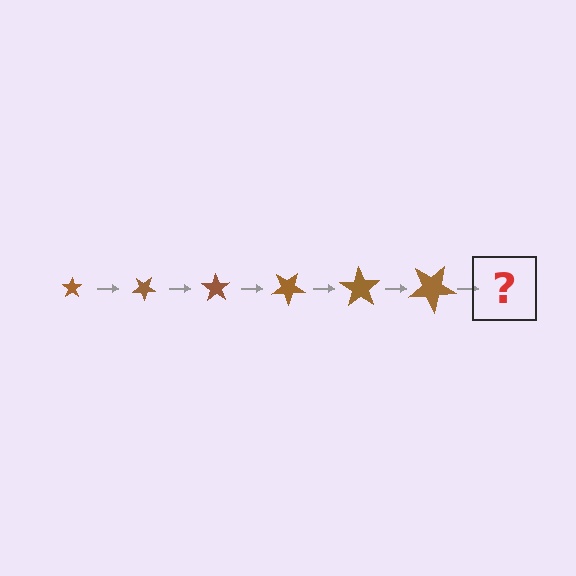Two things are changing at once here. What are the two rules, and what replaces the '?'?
The two rules are that the star grows larger each step and it rotates 35 degrees each step. The '?' should be a star, larger than the previous one and rotated 210 degrees from the start.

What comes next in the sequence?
The next element should be a star, larger than the previous one and rotated 210 degrees from the start.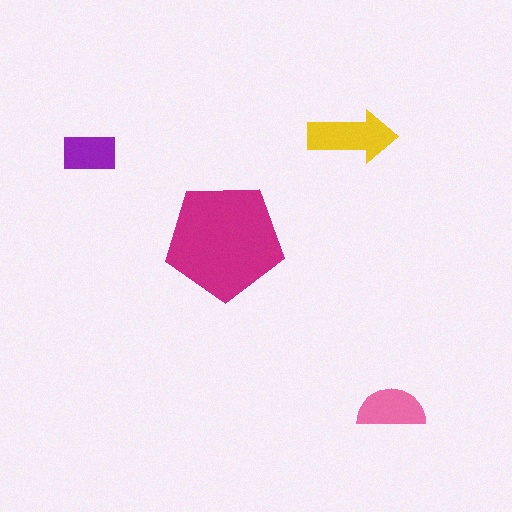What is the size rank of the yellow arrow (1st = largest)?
2nd.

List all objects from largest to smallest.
The magenta pentagon, the yellow arrow, the pink semicircle, the purple rectangle.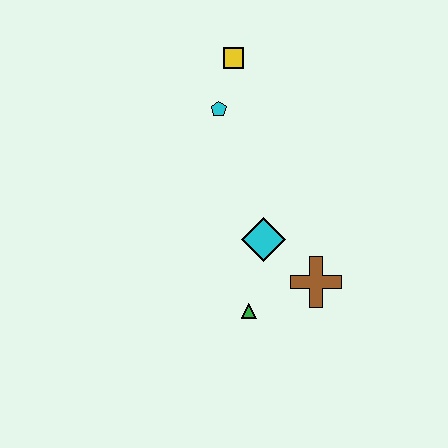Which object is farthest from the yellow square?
The green triangle is farthest from the yellow square.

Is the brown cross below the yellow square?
Yes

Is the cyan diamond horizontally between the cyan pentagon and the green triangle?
No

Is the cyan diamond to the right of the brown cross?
No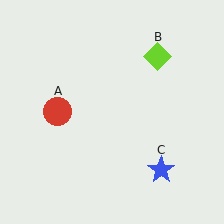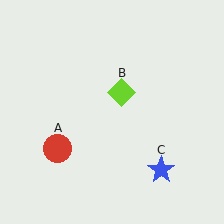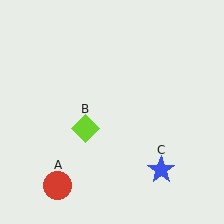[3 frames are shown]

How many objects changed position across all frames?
2 objects changed position: red circle (object A), lime diamond (object B).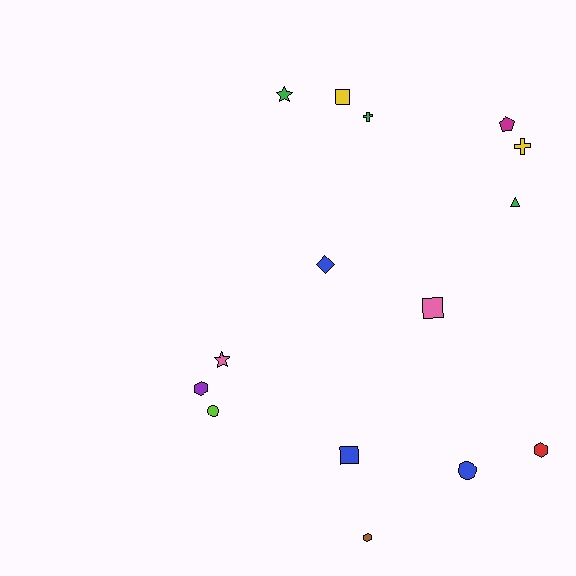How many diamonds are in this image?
There is 1 diamond.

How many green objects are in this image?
There are 3 green objects.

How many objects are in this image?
There are 15 objects.